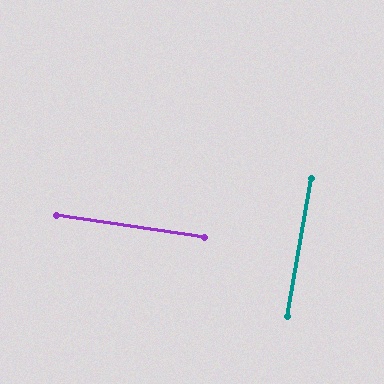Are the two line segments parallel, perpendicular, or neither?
Perpendicular — they meet at approximately 89°.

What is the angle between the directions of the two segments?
Approximately 89 degrees.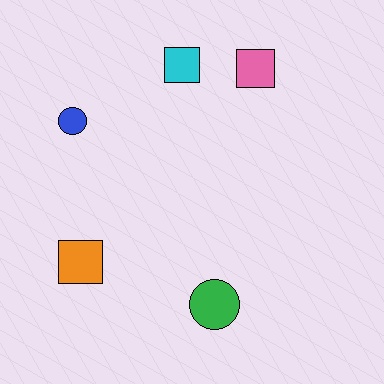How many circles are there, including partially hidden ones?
There are 2 circles.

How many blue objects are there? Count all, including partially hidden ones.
There is 1 blue object.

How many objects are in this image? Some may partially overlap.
There are 5 objects.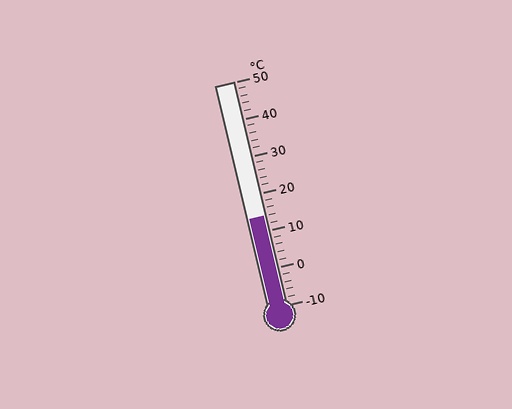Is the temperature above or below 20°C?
The temperature is below 20°C.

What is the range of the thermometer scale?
The thermometer scale ranges from -10°C to 50°C.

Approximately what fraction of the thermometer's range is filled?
The thermometer is filled to approximately 40% of its range.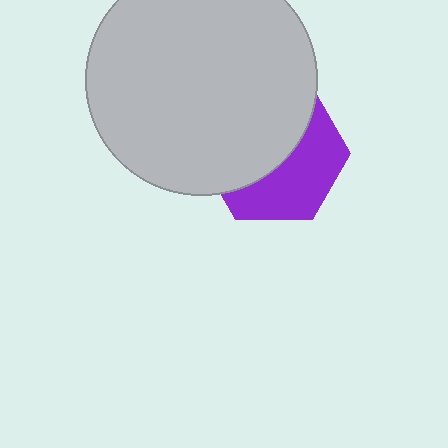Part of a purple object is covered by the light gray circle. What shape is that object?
It is a hexagon.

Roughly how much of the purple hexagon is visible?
A small part of it is visible (roughly 45%).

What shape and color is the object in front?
The object in front is a light gray circle.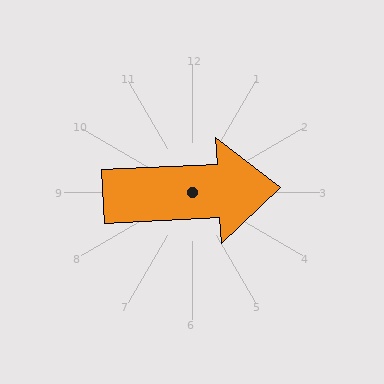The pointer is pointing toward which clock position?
Roughly 3 o'clock.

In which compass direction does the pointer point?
East.